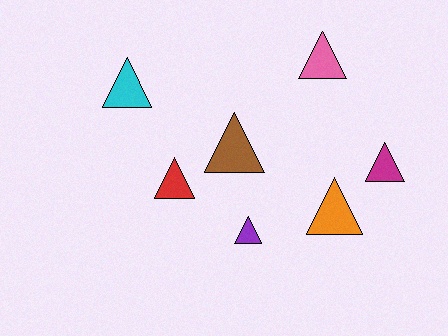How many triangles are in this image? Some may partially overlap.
There are 7 triangles.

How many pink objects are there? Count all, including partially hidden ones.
There is 1 pink object.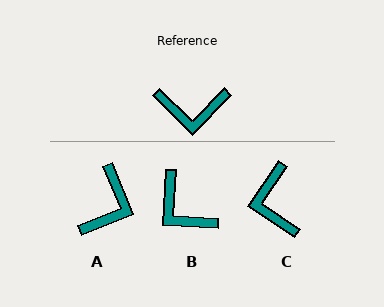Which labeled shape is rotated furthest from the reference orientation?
C, about 79 degrees away.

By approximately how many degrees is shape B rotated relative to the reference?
Approximately 49 degrees clockwise.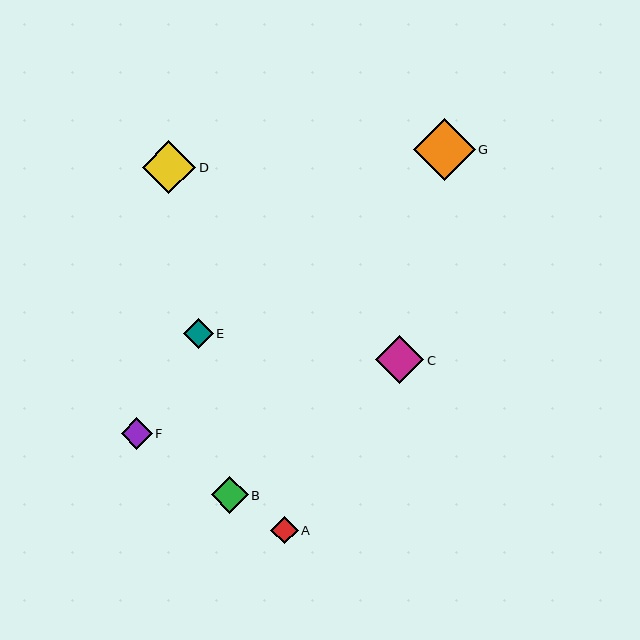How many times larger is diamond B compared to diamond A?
Diamond B is approximately 1.3 times the size of diamond A.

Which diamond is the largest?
Diamond G is the largest with a size of approximately 62 pixels.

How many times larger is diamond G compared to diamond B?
Diamond G is approximately 1.7 times the size of diamond B.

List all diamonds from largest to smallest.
From largest to smallest: G, D, C, B, F, E, A.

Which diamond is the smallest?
Diamond A is the smallest with a size of approximately 28 pixels.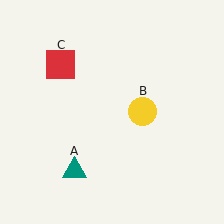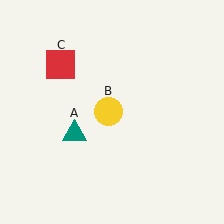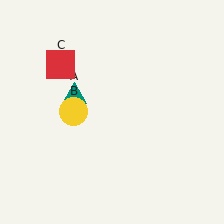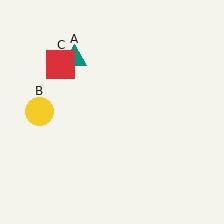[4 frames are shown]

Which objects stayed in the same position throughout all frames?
Red square (object C) remained stationary.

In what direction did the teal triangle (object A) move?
The teal triangle (object A) moved up.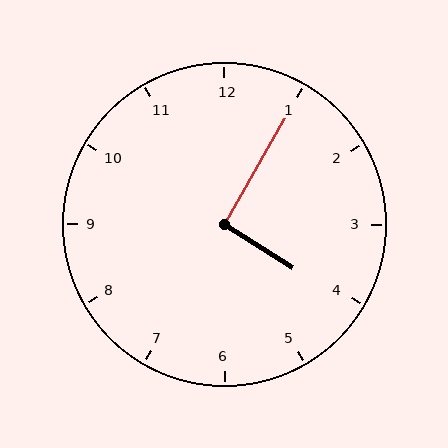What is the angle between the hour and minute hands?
Approximately 92 degrees.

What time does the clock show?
4:05.